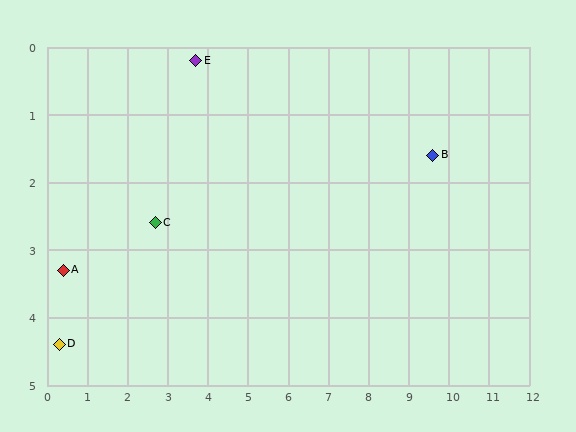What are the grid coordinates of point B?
Point B is at approximately (9.6, 1.6).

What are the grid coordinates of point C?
Point C is at approximately (2.7, 2.6).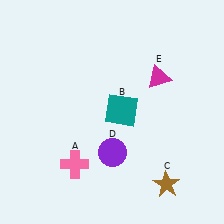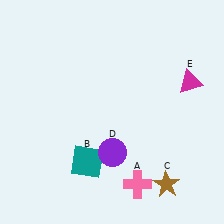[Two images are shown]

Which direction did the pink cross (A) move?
The pink cross (A) moved right.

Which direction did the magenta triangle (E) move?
The magenta triangle (E) moved right.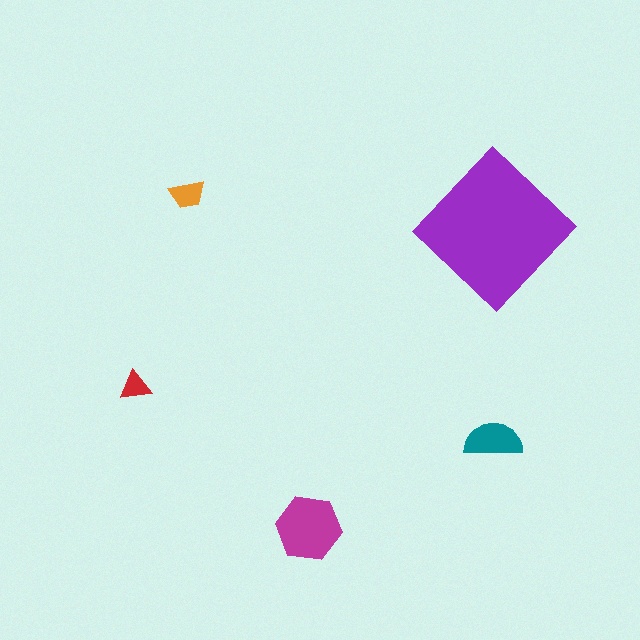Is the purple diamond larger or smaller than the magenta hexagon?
Larger.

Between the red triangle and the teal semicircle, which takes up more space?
The teal semicircle.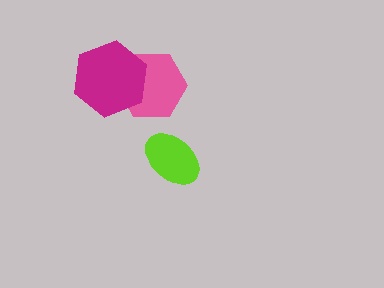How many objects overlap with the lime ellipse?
0 objects overlap with the lime ellipse.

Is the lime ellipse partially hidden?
No, no other shape covers it.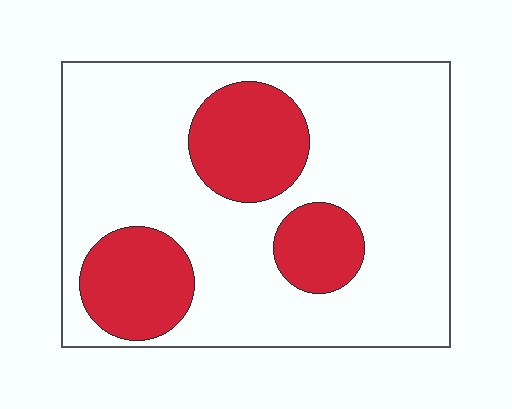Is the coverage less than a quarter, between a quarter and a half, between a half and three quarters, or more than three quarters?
Between a quarter and a half.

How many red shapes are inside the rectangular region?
3.